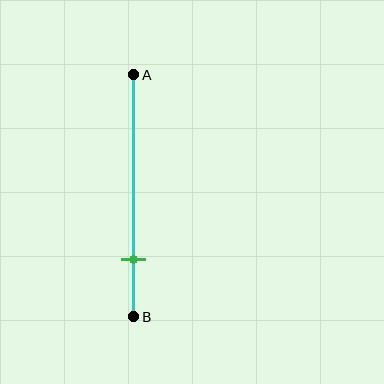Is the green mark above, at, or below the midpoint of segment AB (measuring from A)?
The green mark is below the midpoint of segment AB.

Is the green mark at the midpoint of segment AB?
No, the mark is at about 75% from A, not at the 50% midpoint.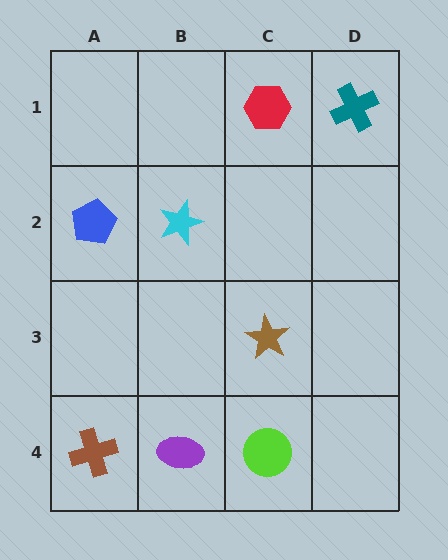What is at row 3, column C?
A brown star.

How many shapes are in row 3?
1 shape.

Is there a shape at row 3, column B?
No, that cell is empty.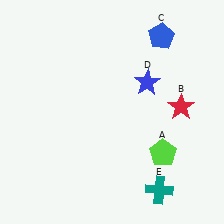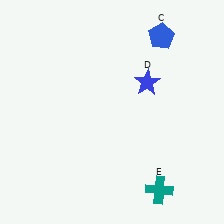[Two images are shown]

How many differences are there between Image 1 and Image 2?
There are 2 differences between the two images.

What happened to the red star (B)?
The red star (B) was removed in Image 2. It was in the top-right area of Image 1.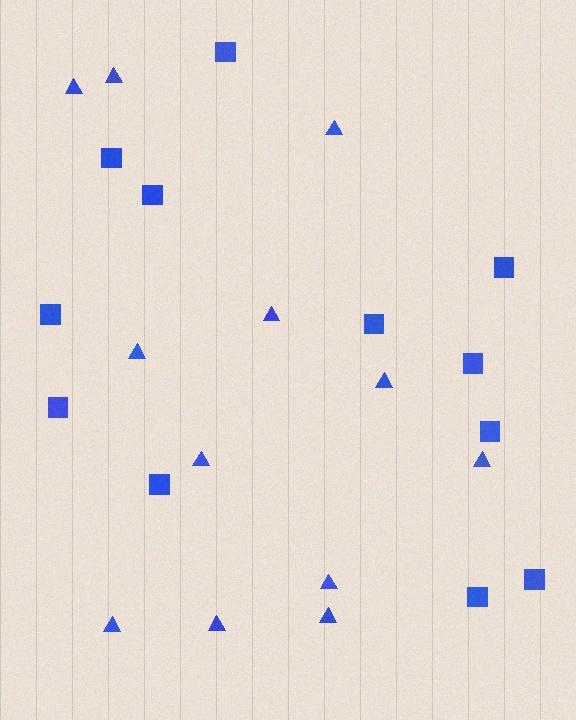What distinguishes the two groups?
There are 2 groups: one group of squares (12) and one group of triangles (12).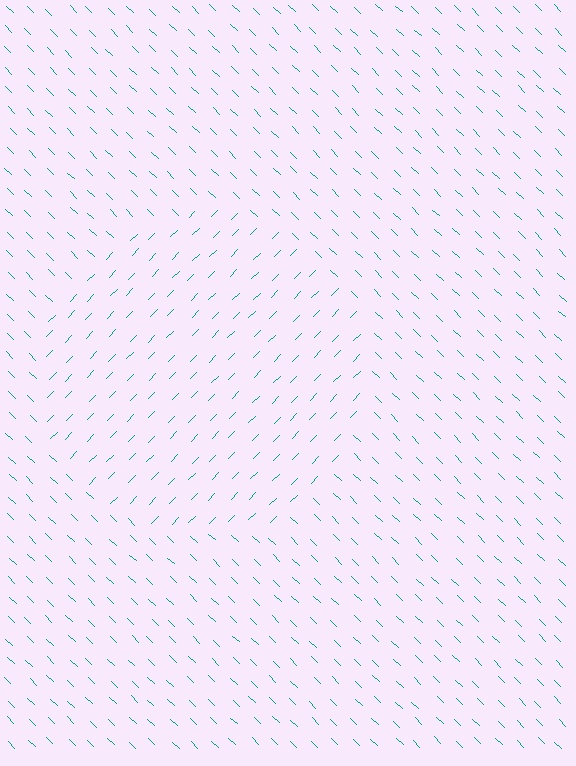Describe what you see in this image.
The image is filled with small teal line segments. A circle region in the image has lines oriented differently from the surrounding lines, creating a visible texture boundary.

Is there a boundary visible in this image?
Yes, there is a texture boundary formed by a change in line orientation.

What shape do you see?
I see a circle.